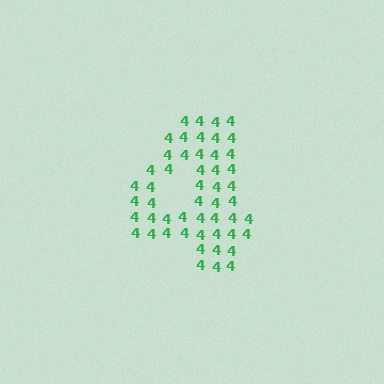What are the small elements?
The small elements are digit 4's.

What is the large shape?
The large shape is the digit 4.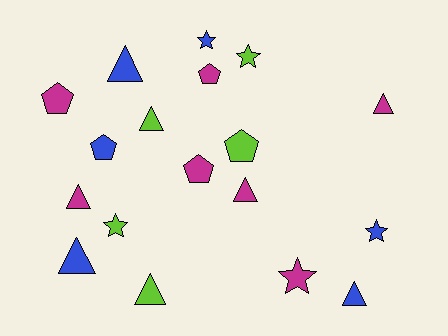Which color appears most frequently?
Magenta, with 7 objects.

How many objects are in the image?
There are 18 objects.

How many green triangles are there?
There are no green triangles.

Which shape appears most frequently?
Triangle, with 8 objects.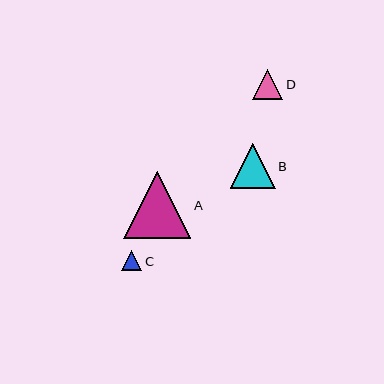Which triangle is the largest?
Triangle A is the largest with a size of approximately 67 pixels.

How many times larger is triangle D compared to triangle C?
Triangle D is approximately 1.5 times the size of triangle C.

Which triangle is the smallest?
Triangle C is the smallest with a size of approximately 20 pixels.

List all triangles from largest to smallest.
From largest to smallest: A, B, D, C.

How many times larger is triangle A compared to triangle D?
Triangle A is approximately 2.2 times the size of triangle D.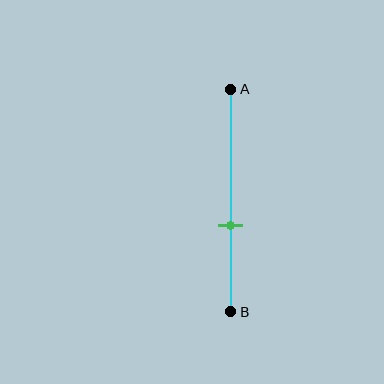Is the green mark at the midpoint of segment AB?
No, the mark is at about 60% from A, not at the 50% midpoint.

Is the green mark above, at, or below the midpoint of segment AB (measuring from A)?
The green mark is below the midpoint of segment AB.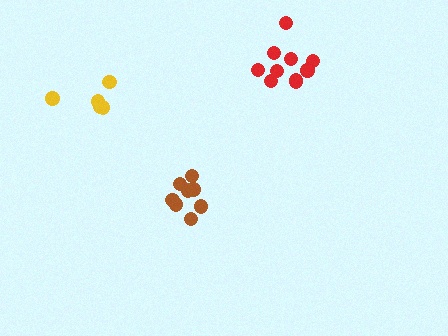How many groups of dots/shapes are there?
There are 3 groups.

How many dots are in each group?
Group 1: 5 dots, Group 2: 10 dots, Group 3: 8 dots (23 total).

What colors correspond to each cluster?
The clusters are colored: yellow, red, brown.